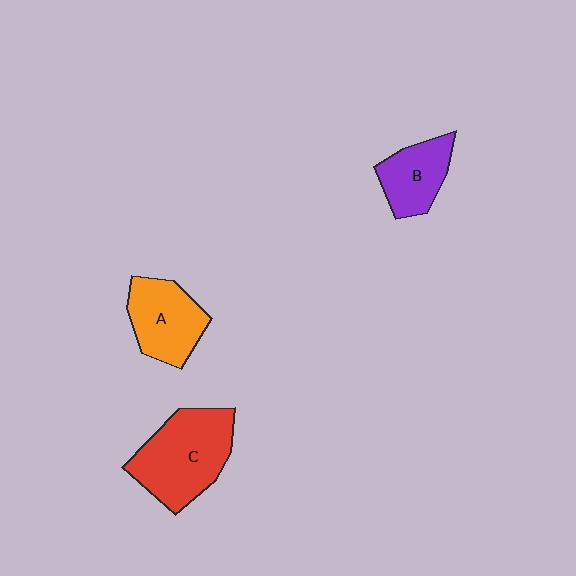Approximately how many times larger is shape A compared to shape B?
Approximately 1.2 times.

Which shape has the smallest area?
Shape B (purple).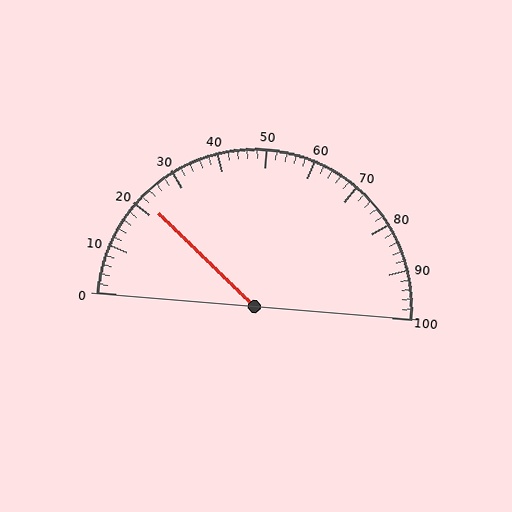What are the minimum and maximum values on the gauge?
The gauge ranges from 0 to 100.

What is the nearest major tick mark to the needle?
The nearest major tick mark is 20.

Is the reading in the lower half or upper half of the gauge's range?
The reading is in the lower half of the range (0 to 100).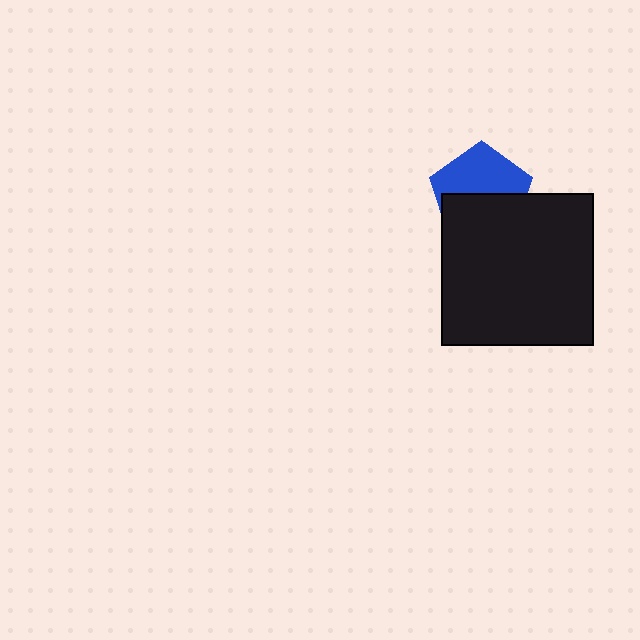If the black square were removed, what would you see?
You would see the complete blue pentagon.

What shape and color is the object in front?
The object in front is a black square.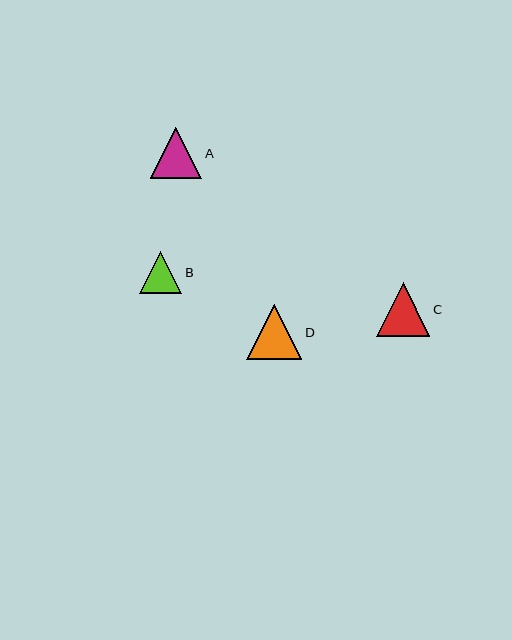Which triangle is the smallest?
Triangle B is the smallest with a size of approximately 42 pixels.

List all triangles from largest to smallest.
From largest to smallest: D, C, A, B.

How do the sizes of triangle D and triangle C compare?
Triangle D and triangle C are approximately the same size.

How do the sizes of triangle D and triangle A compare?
Triangle D and triangle A are approximately the same size.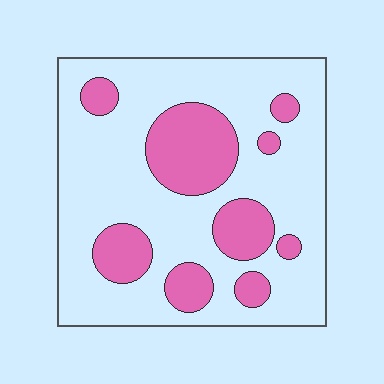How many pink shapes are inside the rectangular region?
9.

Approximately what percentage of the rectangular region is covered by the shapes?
Approximately 25%.